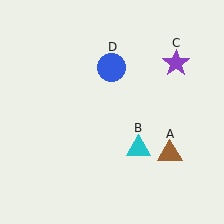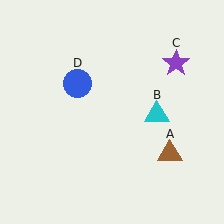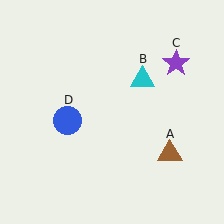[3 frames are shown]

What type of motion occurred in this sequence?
The cyan triangle (object B), blue circle (object D) rotated counterclockwise around the center of the scene.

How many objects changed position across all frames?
2 objects changed position: cyan triangle (object B), blue circle (object D).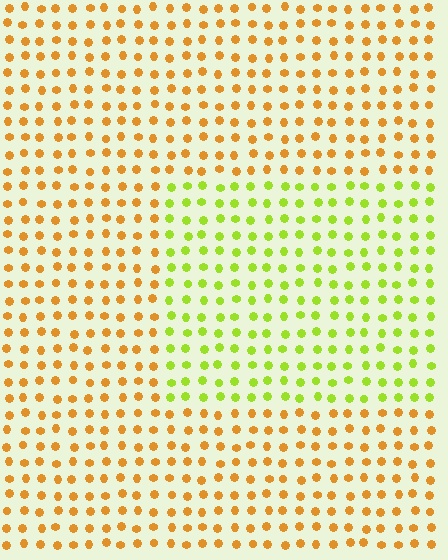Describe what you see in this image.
The image is filled with small orange elements in a uniform arrangement. A rectangle-shaped region is visible where the elements are tinted to a slightly different hue, forming a subtle color boundary.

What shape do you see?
I see a rectangle.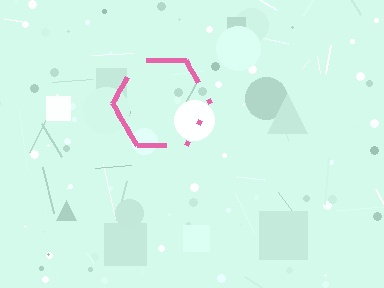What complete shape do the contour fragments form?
The contour fragments form a hexagon.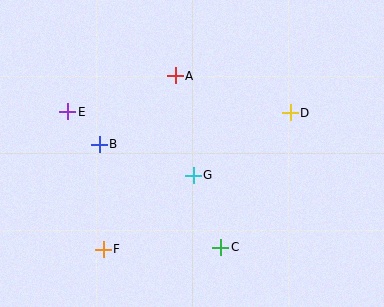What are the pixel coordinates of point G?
Point G is at (193, 175).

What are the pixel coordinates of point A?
Point A is at (175, 76).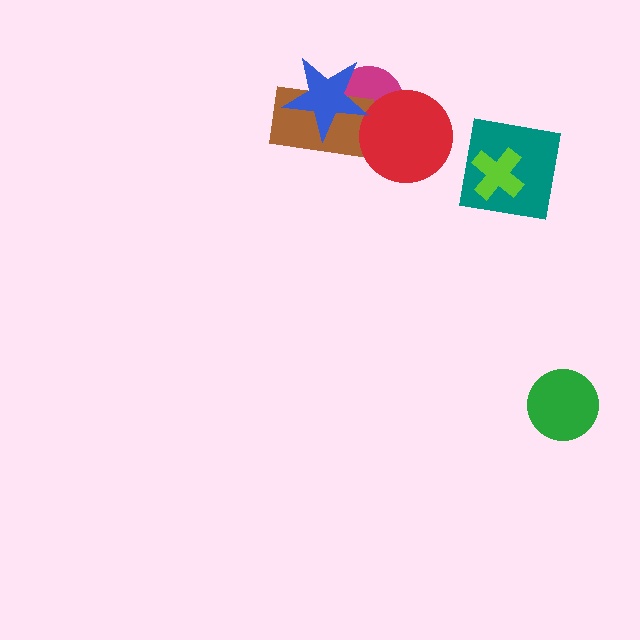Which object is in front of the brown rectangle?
The blue star is in front of the brown rectangle.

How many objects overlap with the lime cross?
1 object overlaps with the lime cross.